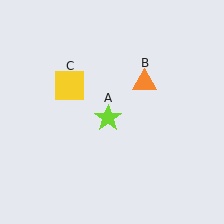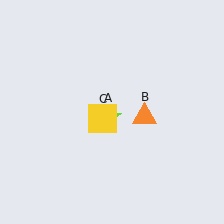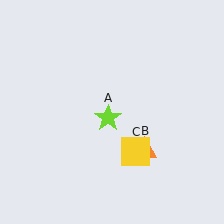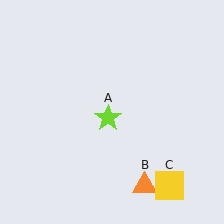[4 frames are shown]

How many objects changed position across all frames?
2 objects changed position: orange triangle (object B), yellow square (object C).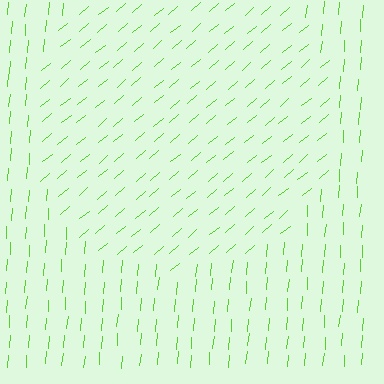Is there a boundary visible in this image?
Yes, there is a texture boundary formed by a change in line orientation.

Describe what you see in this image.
The image is filled with small lime line segments. A circle region in the image has lines oriented differently from the surrounding lines, creating a visible texture boundary.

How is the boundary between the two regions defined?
The boundary is defined purely by a change in line orientation (approximately 45 degrees difference). All lines are the same color and thickness.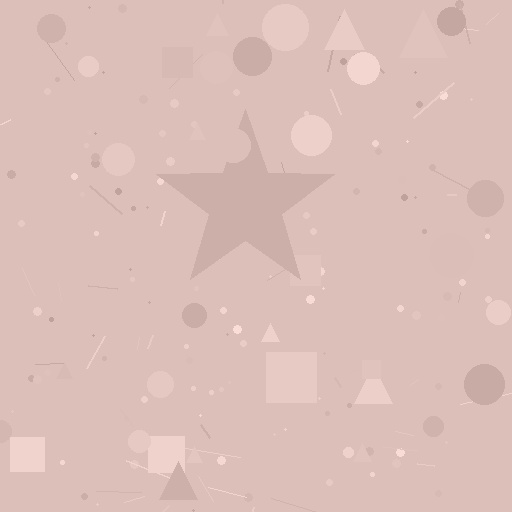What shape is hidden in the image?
A star is hidden in the image.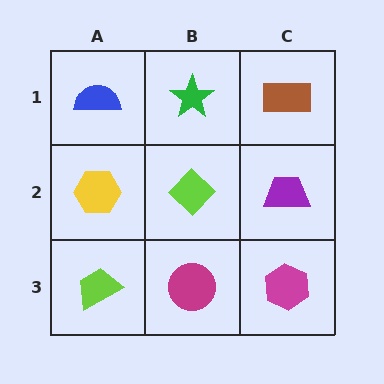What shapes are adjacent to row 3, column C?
A purple trapezoid (row 2, column C), a magenta circle (row 3, column B).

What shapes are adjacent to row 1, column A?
A yellow hexagon (row 2, column A), a green star (row 1, column B).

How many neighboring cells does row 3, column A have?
2.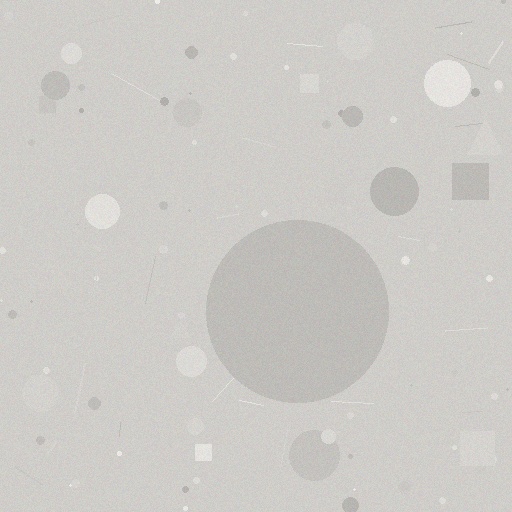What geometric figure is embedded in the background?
A circle is embedded in the background.